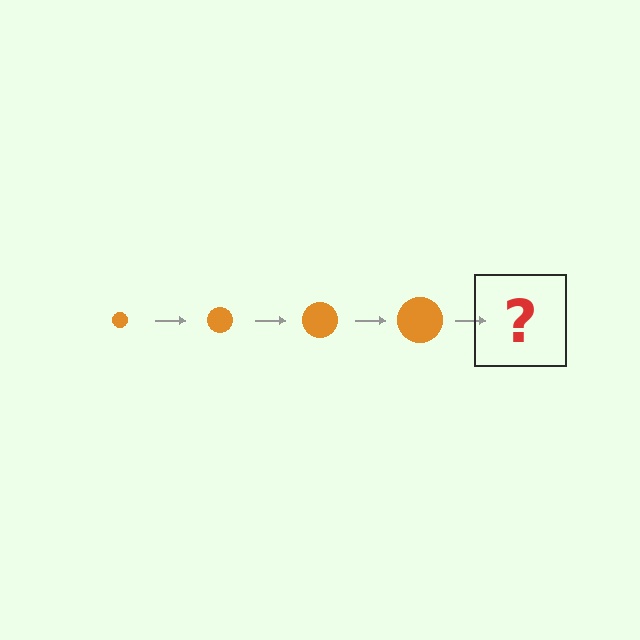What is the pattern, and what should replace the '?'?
The pattern is that the circle gets progressively larger each step. The '?' should be an orange circle, larger than the previous one.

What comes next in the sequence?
The next element should be an orange circle, larger than the previous one.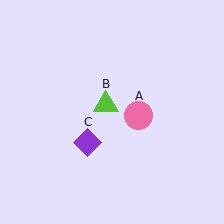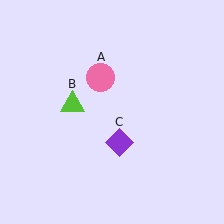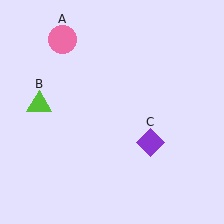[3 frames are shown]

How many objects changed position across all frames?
3 objects changed position: pink circle (object A), lime triangle (object B), purple diamond (object C).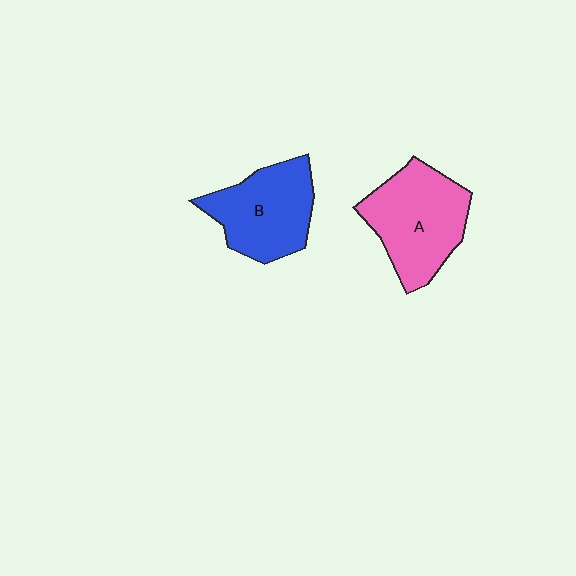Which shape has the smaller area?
Shape B (blue).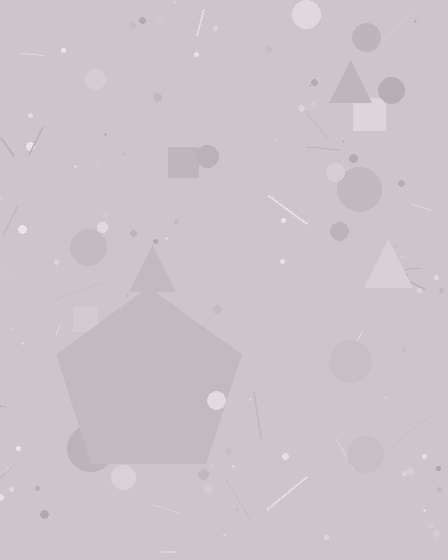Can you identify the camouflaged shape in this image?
The camouflaged shape is a pentagon.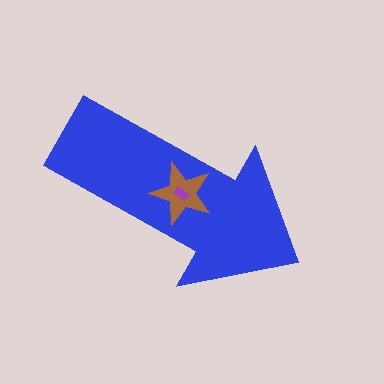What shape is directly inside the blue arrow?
The brown star.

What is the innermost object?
The purple rectangle.